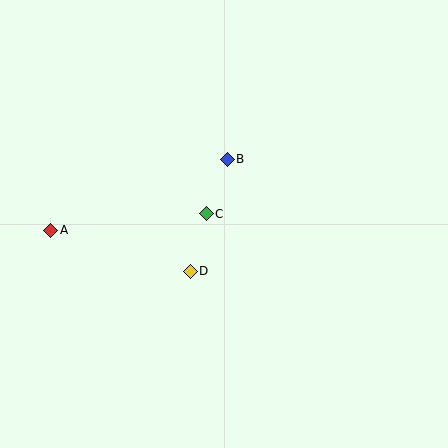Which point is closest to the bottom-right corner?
Point D is closest to the bottom-right corner.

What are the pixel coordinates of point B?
Point B is at (227, 159).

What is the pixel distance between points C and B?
The distance between C and B is 59 pixels.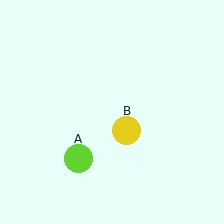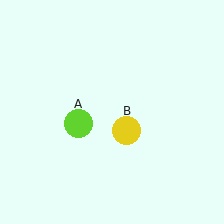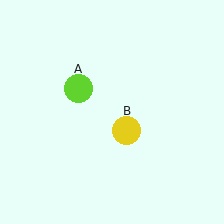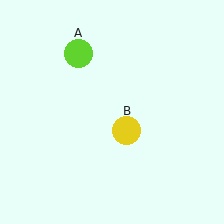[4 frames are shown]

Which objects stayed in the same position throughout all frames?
Yellow circle (object B) remained stationary.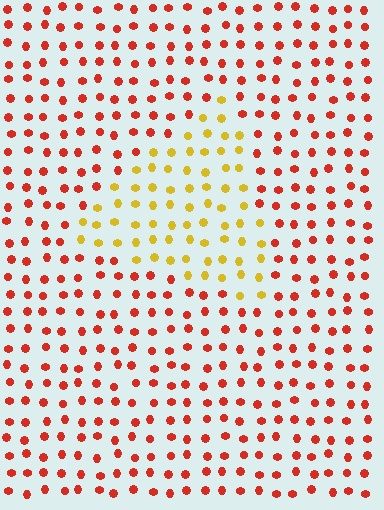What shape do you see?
I see a triangle.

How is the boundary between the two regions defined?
The boundary is defined purely by a slight shift in hue (about 48 degrees). Spacing, size, and orientation are identical on both sides.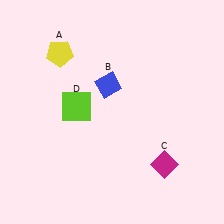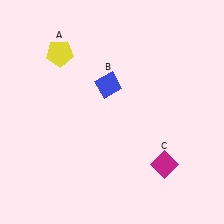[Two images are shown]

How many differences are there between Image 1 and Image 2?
There is 1 difference between the two images.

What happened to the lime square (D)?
The lime square (D) was removed in Image 2. It was in the top-left area of Image 1.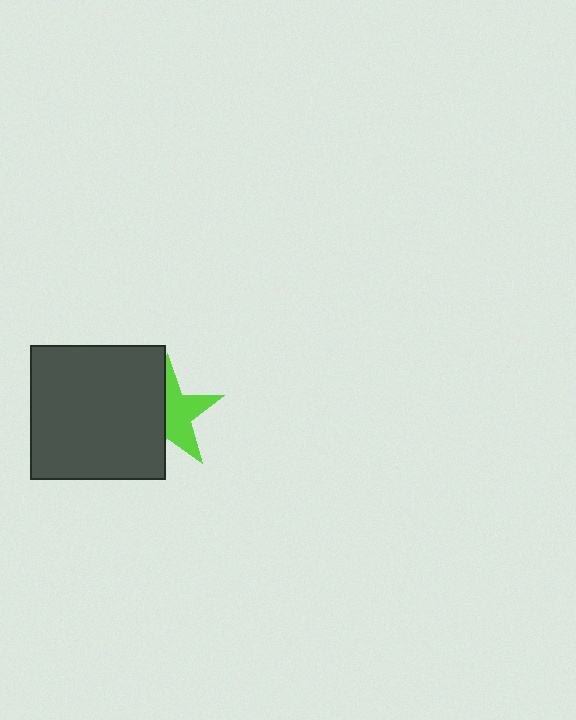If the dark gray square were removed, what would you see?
You would see the complete lime star.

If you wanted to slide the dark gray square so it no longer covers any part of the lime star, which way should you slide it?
Slide it left — that is the most direct way to separate the two shapes.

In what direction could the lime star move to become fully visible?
The lime star could move right. That would shift it out from behind the dark gray square entirely.